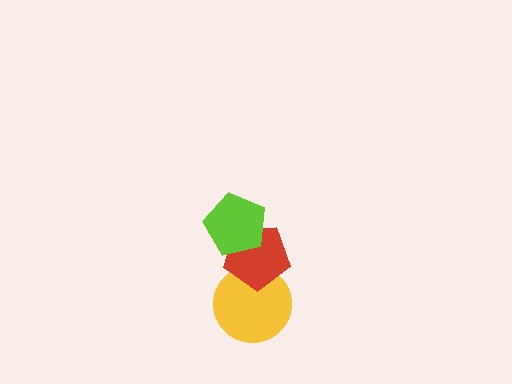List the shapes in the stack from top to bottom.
From top to bottom: the lime pentagon, the red pentagon, the yellow circle.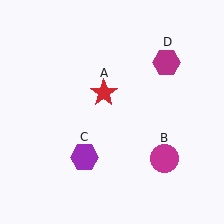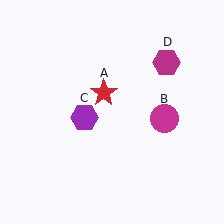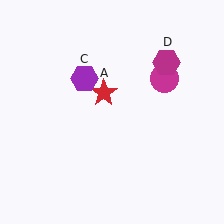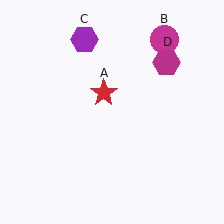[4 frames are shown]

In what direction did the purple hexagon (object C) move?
The purple hexagon (object C) moved up.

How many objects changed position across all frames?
2 objects changed position: magenta circle (object B), purple hexagon (object C).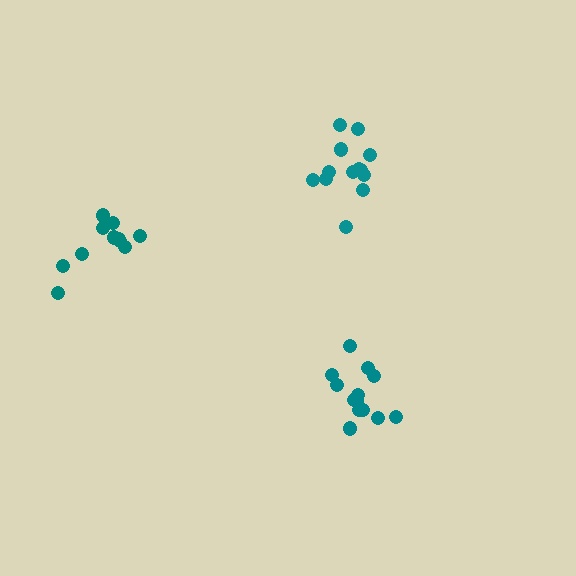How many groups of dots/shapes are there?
There are 3 groups.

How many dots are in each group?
Group 1: 15 dots, Group 2: 11 dots, Group 3: 13 dots (39 total).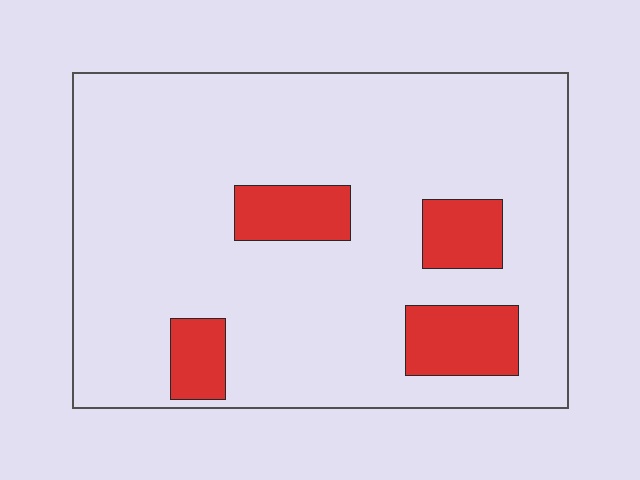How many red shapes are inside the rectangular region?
4.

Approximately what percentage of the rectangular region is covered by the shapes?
Approximately 15%.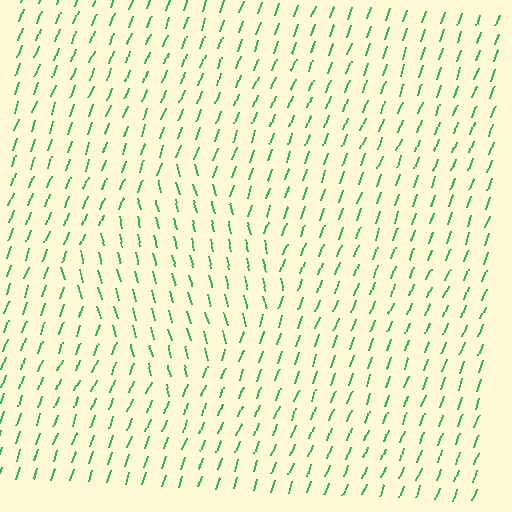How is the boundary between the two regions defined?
The boundary is defined purely by a change in line orientation (approximately 35 degrees difference). All lines are the same color and thickness.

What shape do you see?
I see a diamond.